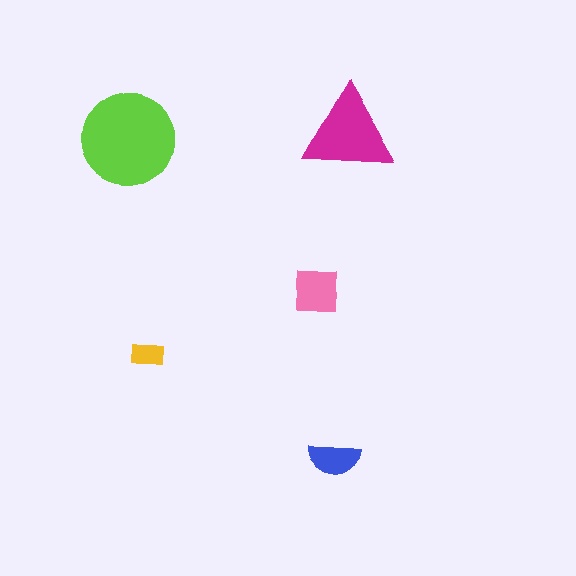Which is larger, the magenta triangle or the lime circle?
The lime circle.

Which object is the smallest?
The yellow rectangle.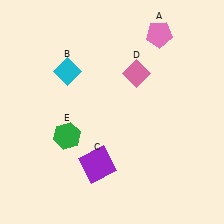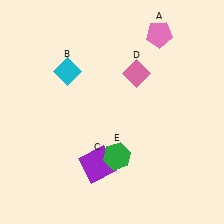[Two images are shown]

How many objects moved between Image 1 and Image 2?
1 object moved between the two images.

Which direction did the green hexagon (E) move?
The green hexagon (E) moved right.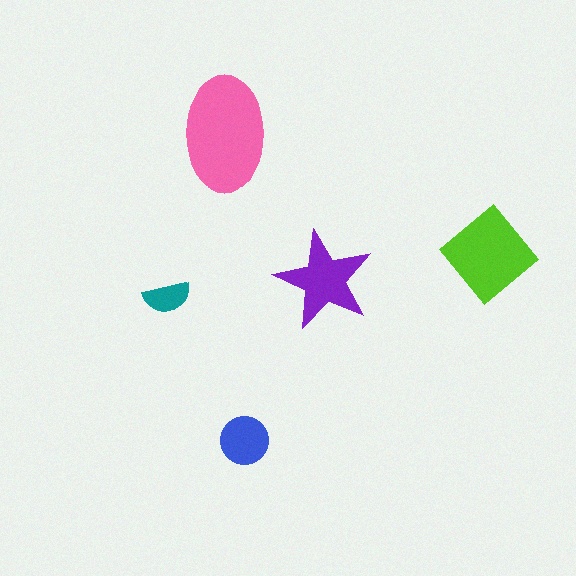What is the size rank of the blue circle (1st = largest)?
4th.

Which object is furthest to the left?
The teal semicircle is leftmost.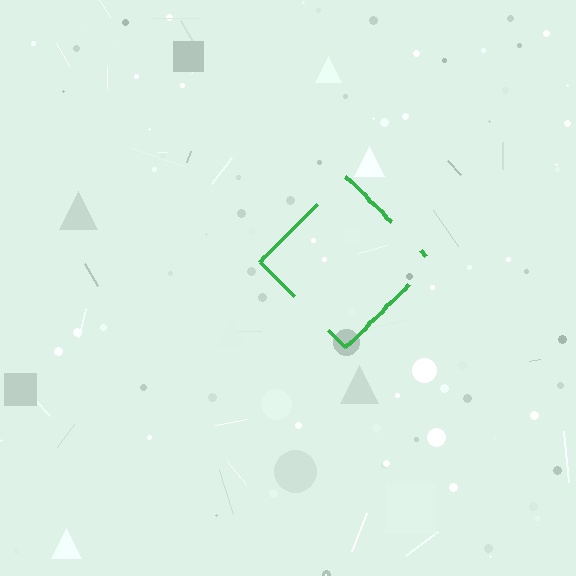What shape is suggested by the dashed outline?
The dashed outline suggests a diamond.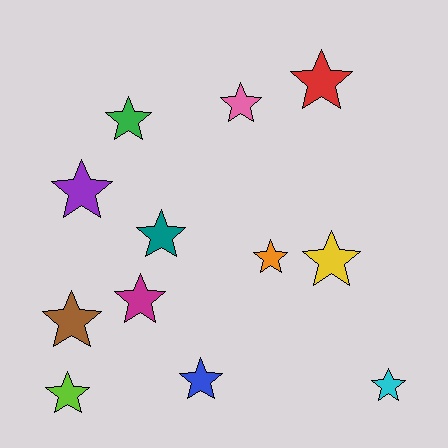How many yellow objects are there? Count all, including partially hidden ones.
There is 1 yellow object.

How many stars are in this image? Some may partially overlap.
There are 12 stars.